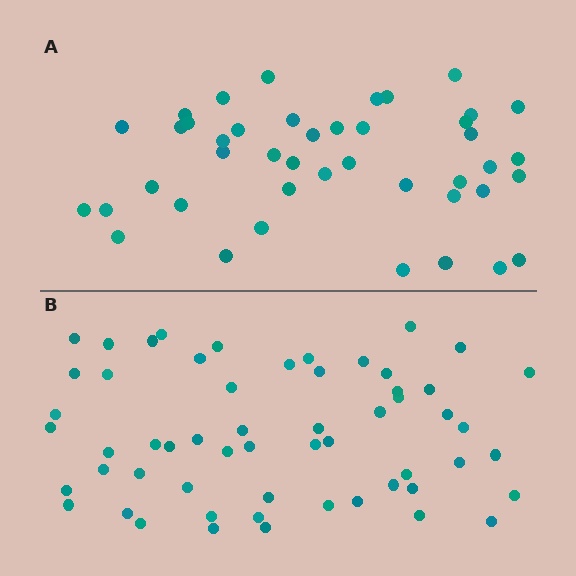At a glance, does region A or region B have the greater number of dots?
Region B (the bottom region) has more dots.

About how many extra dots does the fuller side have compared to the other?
Region B has approximately 15 more dots than region A.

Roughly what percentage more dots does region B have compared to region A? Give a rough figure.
About 35% more.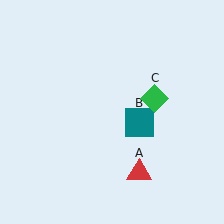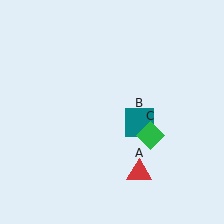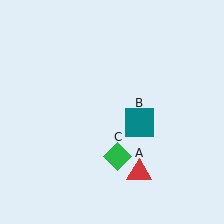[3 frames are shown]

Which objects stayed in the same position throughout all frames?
Red triangle (object A) and teal square (object B) remained stationary.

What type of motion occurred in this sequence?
The green diamond (object C) rotated clockwise around the center of the scene.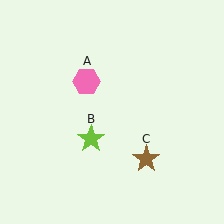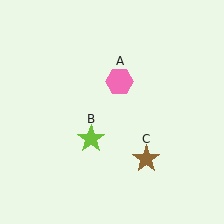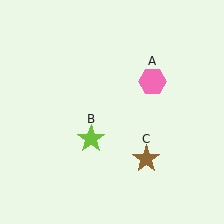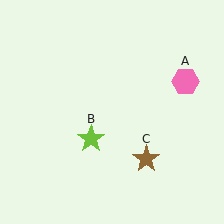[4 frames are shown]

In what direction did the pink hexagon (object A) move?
The pink hexagon (object A) moved right.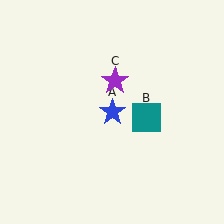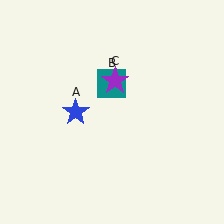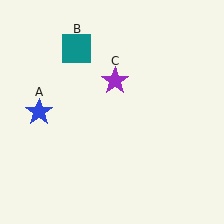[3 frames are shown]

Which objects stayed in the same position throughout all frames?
Purple star (object C) remained stationary.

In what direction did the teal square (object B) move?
The teal square (object B) moved up and to the left.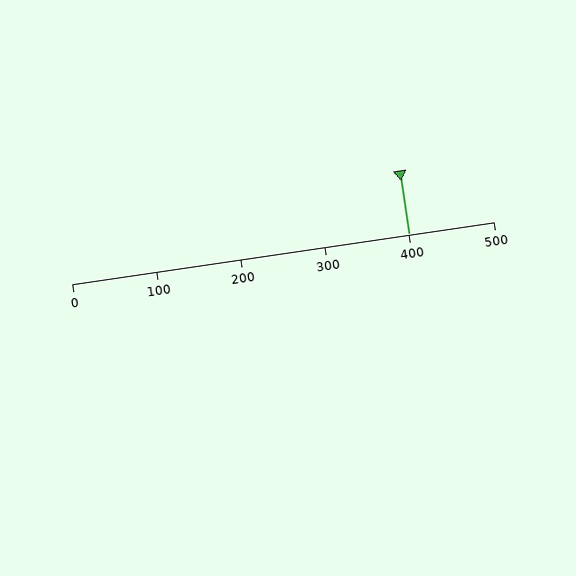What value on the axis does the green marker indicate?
The marker indicates approximately 400.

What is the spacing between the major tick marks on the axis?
The major ticks are spaced 100 apart.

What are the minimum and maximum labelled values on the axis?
The axis runs from 0 to 500.